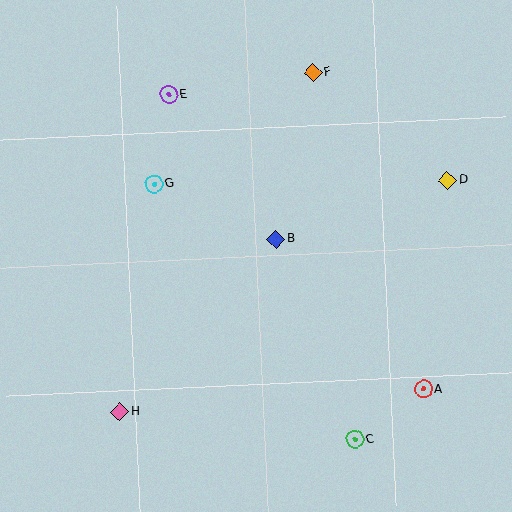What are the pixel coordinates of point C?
Point C is at (355, 439).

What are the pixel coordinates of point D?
Point D is at (447, 180).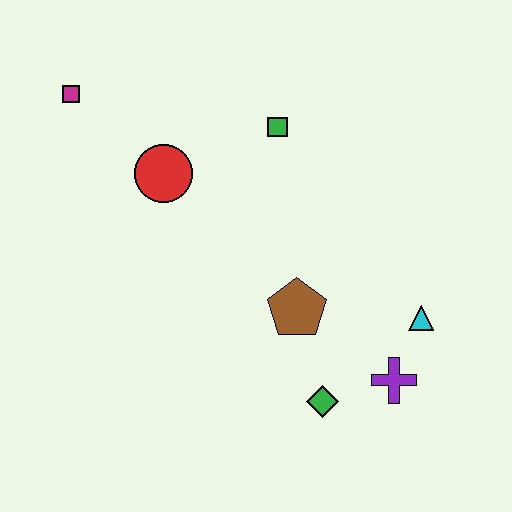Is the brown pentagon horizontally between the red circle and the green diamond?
Yes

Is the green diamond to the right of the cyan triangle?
No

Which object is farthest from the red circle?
The purple cross is farthest from the red circle.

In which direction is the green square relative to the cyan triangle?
The green square is above the cyan triangle.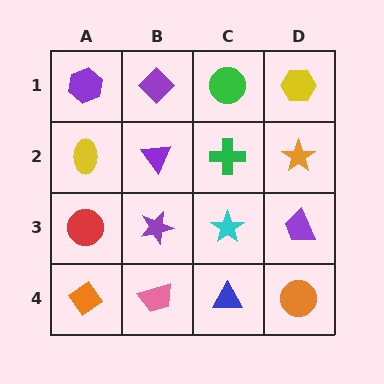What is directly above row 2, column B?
A purple diamond.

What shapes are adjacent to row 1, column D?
An orange star (row 2, column D), a green circle (row 1, column C).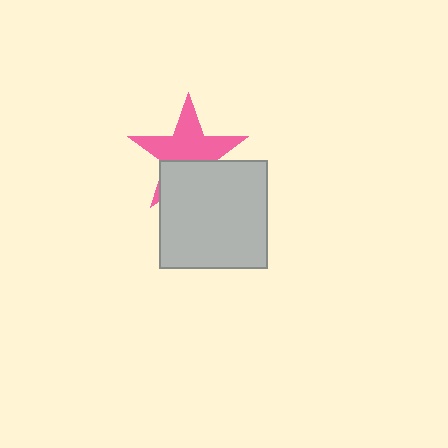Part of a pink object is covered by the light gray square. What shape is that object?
It is a star.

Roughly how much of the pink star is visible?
About half of it is visible (roughly 61%).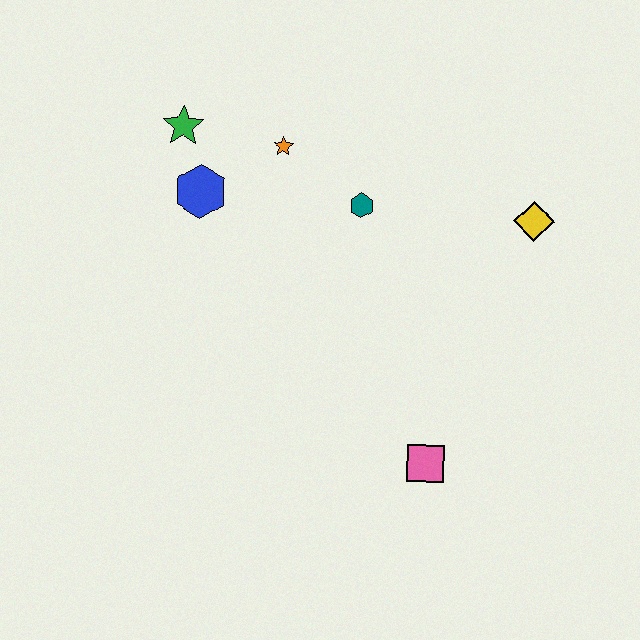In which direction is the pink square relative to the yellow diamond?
The pink square is below the yellow diamond.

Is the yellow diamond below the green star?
Yes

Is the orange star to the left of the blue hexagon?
No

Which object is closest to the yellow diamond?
The teal hexagon is closest to the yellow diamond.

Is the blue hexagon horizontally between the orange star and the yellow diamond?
No